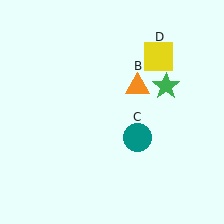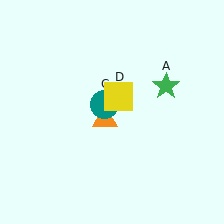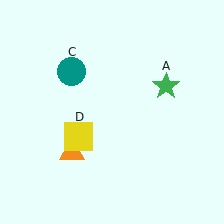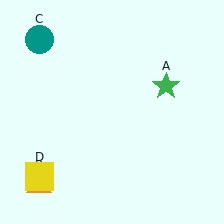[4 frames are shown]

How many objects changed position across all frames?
3 objects changed position: orange triangle (object B), teal circle (object C), yellow square (object D).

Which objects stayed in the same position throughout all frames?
Green star (object A) remained stationary.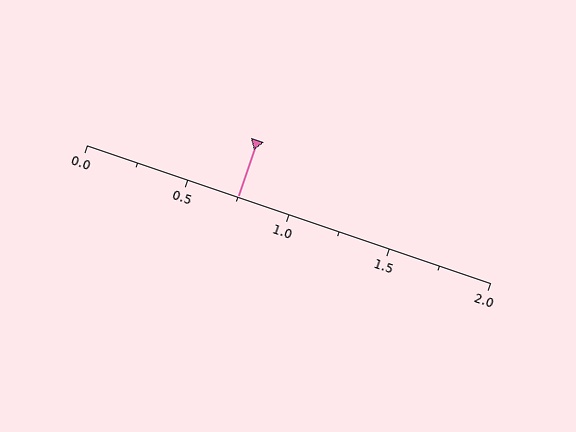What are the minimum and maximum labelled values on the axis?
The axis runs from 0.0 to 2.0.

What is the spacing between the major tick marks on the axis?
The major ticks are spaced 0.5 apart.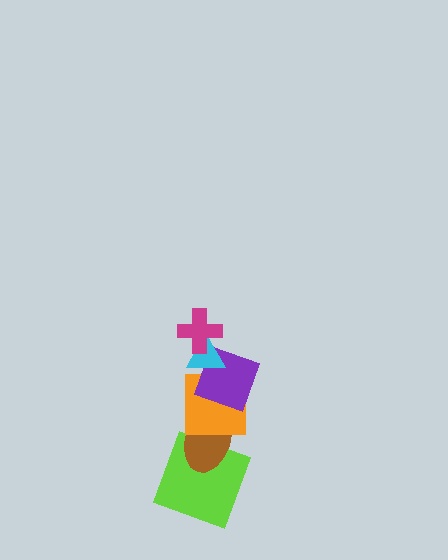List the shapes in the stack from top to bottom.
From top to bottom: the magenta cross, the cyan triangle, the purple square, the orange square, the brown ellipse, the lime square.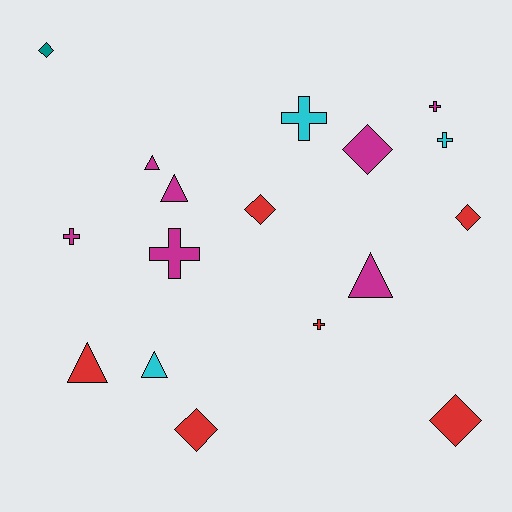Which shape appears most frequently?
Cross, with 6 objects.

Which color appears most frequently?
Magenta, with 7 objects.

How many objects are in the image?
There are 17 objects.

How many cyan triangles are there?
There is 1 cyan triangle.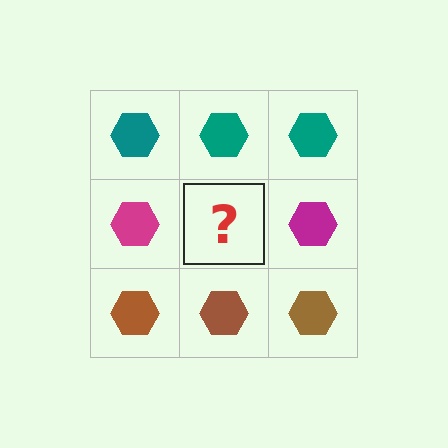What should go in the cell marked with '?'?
The missing cell should contain a magenta hexagon.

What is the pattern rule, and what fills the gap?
The rule is that each row has a consistent color. The gap should be filled with a magenta hexagon.